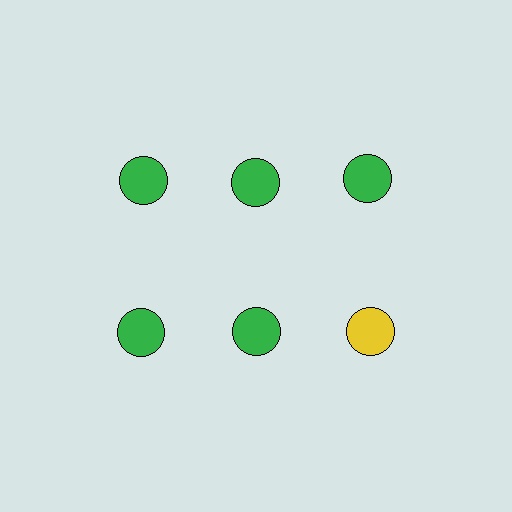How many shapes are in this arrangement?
There are 6 shapes arranged in a grid pattern.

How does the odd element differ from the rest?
It has a different color: yellow instead of green.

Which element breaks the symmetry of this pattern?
The yellow circle in the second row, center column breaks the symmetry. All other shapes are green circles.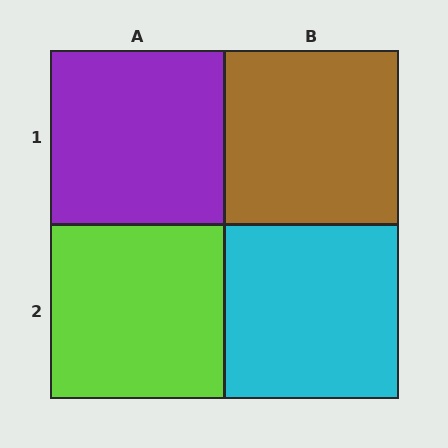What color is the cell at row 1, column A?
Purple.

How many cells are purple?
1 cell is purple.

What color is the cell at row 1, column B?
Brown.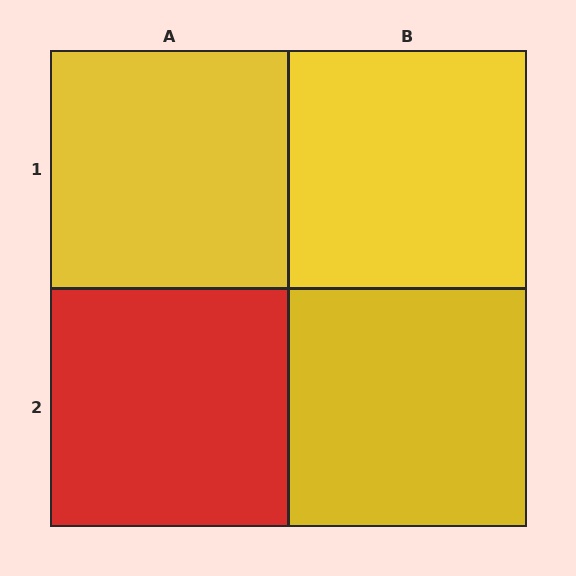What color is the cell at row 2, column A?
Red.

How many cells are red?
1 cell is red.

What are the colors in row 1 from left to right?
Yellow, yellow.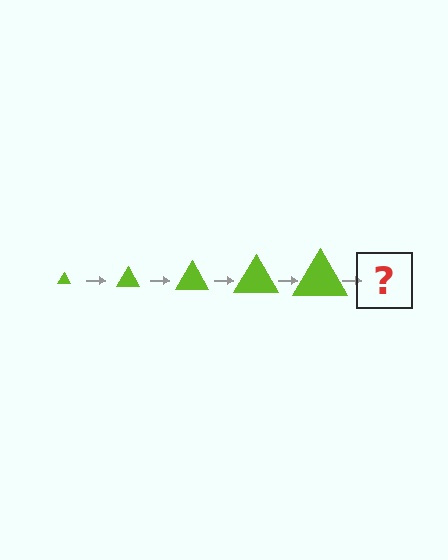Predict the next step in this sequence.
The next step is a lime triangle, larger than the previous one.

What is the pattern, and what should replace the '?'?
The pattern is that the triangle gets progressively larger each step. The '?' should be a lime triangle, larger than the previous one.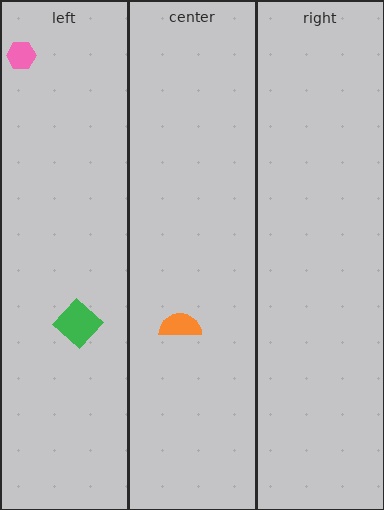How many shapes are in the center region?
1.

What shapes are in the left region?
The green diamond, the pink hexagon.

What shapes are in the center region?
The orange semicircle.